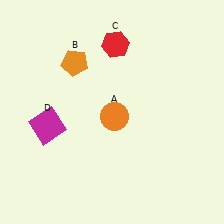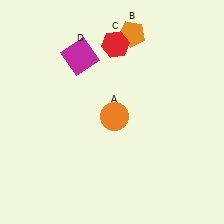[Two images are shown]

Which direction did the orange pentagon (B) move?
The orange pentagon (B) moved right.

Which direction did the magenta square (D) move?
The magenta square (D) moved up.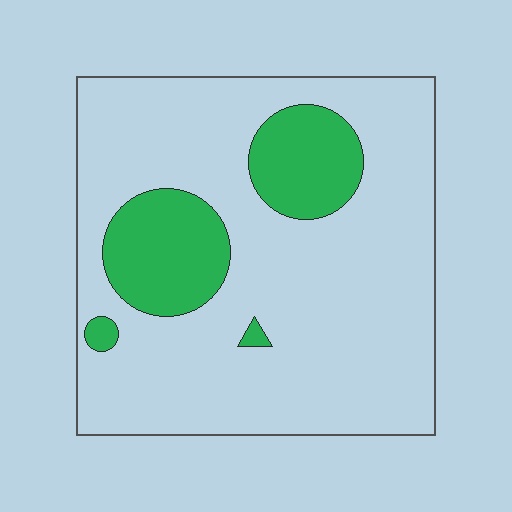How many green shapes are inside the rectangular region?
4.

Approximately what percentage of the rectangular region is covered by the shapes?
Approximately 20%.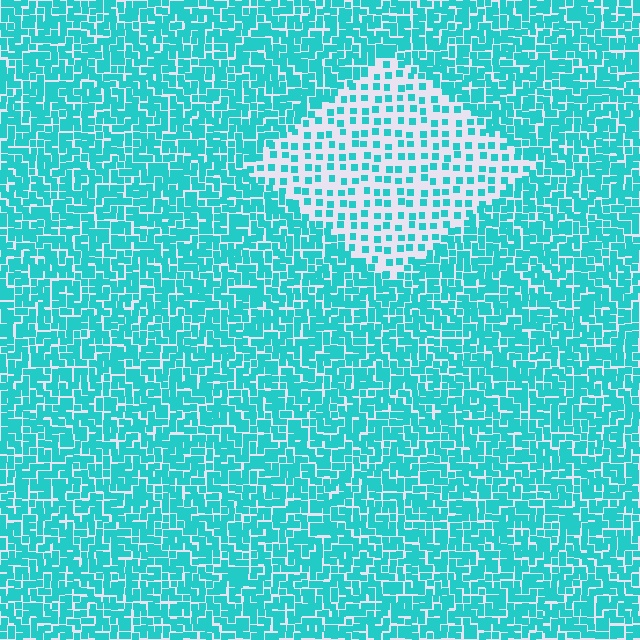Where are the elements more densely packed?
The elements are more densely packed outside the diamond boundary.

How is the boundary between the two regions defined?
The boundary is defined by a change in element density (approximately 2.5x ratio). All elements are the same color, size, and shape.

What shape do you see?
I see a diamond.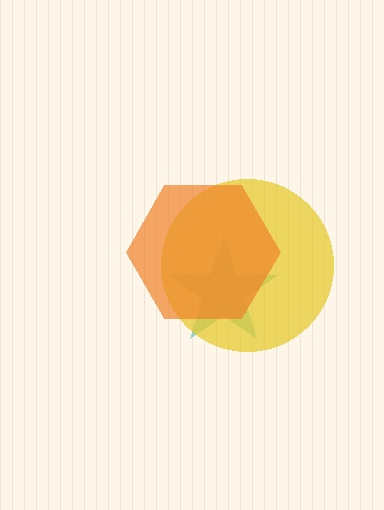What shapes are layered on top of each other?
The layered shapes are: a teal star, a yellow circle, an orange hexagon.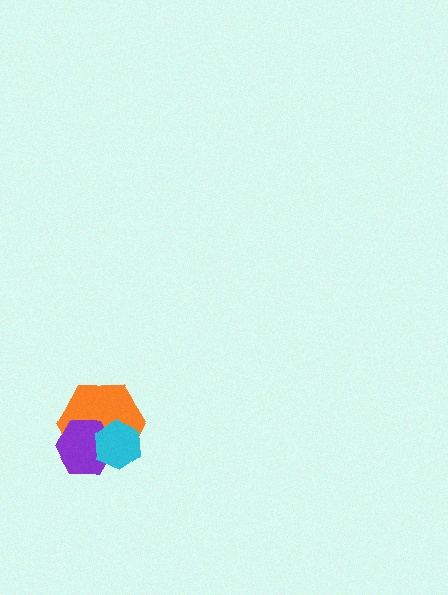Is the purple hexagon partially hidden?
Yes, it is partially covered by another shape.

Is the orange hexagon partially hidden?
Yes, it is partially covered by another shape.